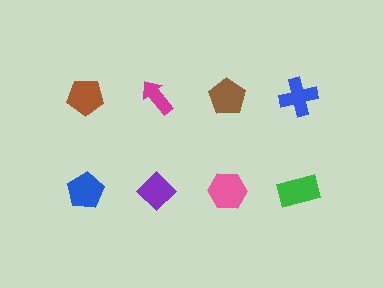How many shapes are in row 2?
4 shapes.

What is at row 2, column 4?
A green rectangle.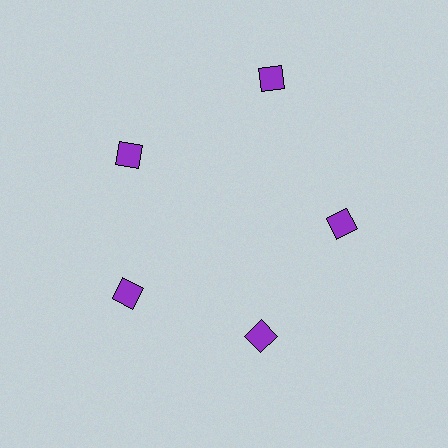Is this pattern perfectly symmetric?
No. The 5 purple diamonds are arranged in a ring, but one element near the 1 o'clock position is pushed outward from the center, breaking the 5-fold rotational symmetry.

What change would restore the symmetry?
The symmetry would be restored by moving it inward, back onto the ring so that all 5 diamonds sit at equal angles and equal distance from the center.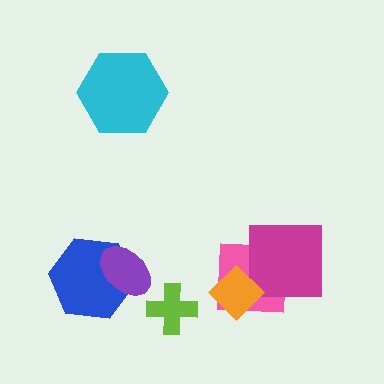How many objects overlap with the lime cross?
0 objects overlap with the lime cross.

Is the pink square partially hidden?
Yes, it is partially covered by another shape.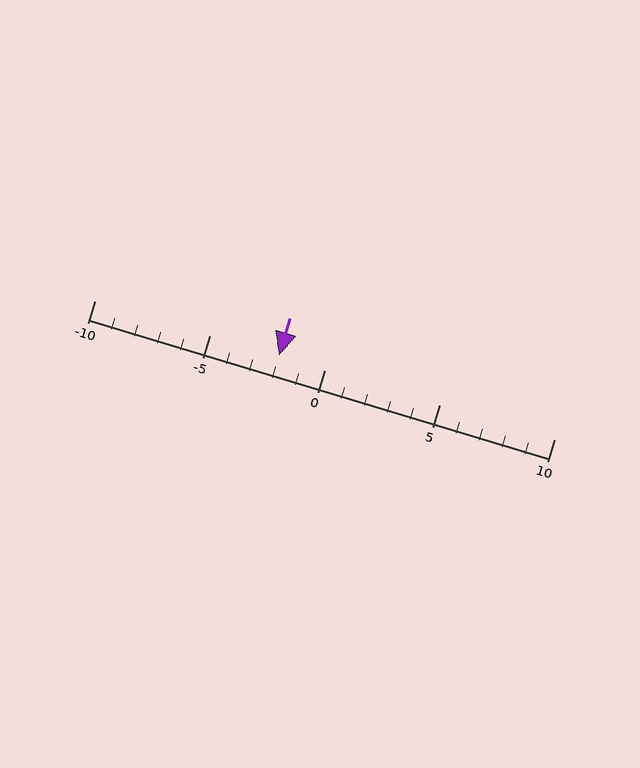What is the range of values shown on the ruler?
The ruler shows values from -10 to 10.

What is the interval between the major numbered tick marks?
The major tick marks are spaced 5 units apart.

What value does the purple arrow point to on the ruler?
The purple arrow points to approximately -2.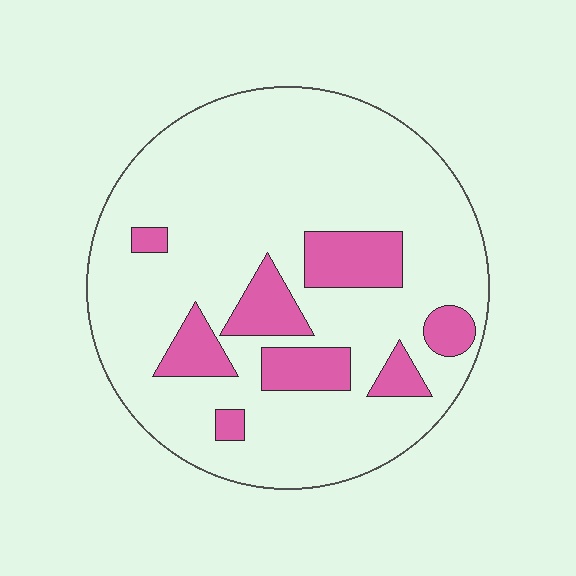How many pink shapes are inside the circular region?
8.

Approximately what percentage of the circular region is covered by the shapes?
Approximately 20%.